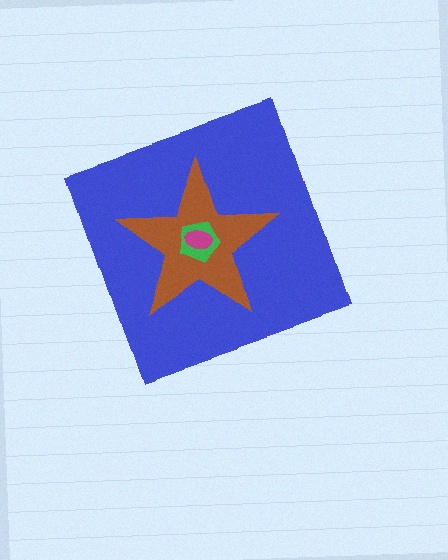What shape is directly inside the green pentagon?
The magenta ellipse.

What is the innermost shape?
The magenta ellipse.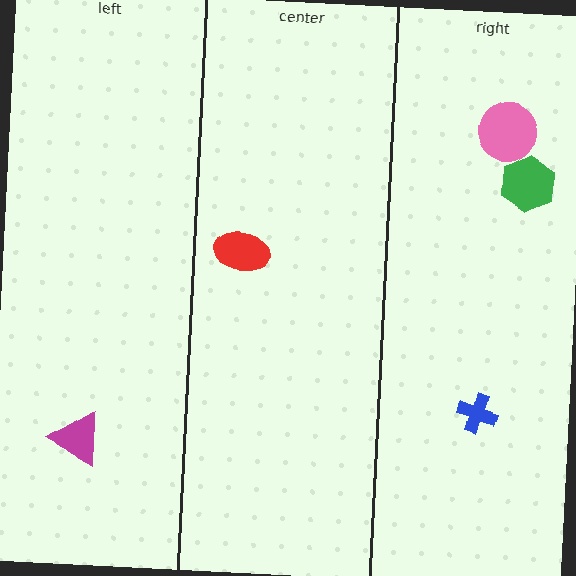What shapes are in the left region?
The magenta triangle.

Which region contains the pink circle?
The right region.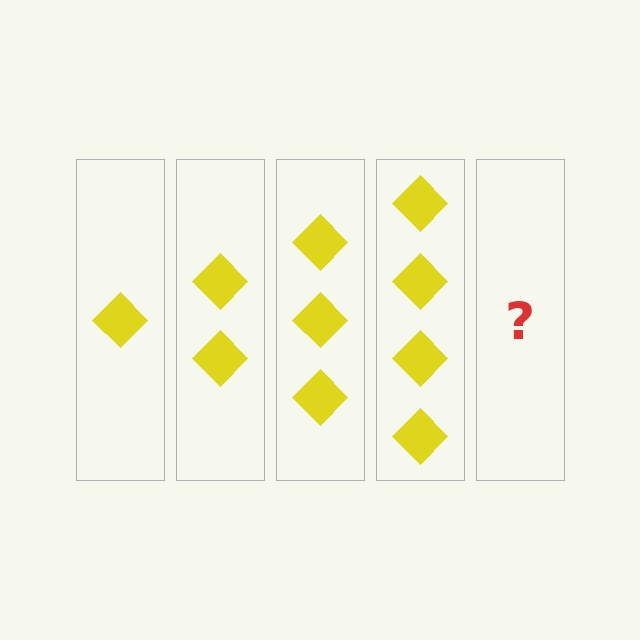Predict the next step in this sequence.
The next step is 5 diamonds.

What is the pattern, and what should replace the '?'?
The pattern is that each step adds one more diamond. The '?' should be 5 diamonds.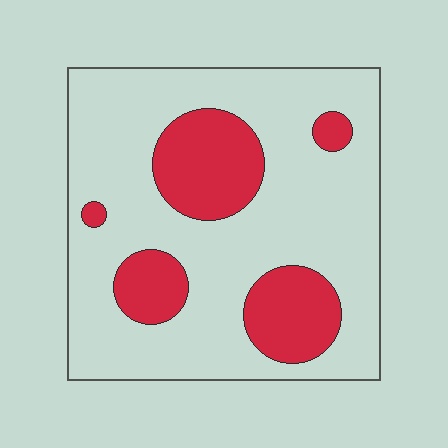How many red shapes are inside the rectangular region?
5.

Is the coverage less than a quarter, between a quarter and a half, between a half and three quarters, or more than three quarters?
Less than a quarter.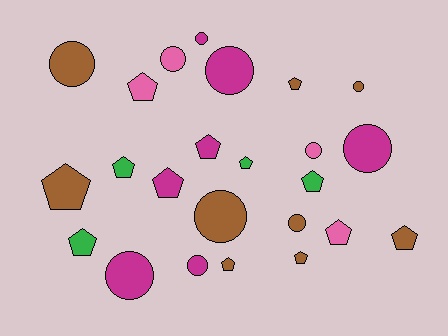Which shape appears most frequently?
Pentagon, with 13 objects.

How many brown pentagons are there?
There are 5 brown pentagons.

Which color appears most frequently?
Brown, with 9 objects.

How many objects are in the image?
There are 24 objects.